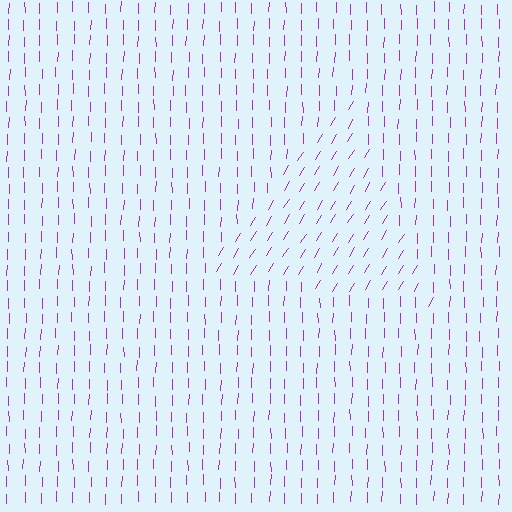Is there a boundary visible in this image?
Yes, there is a texture boundary formed by a change in line orientation.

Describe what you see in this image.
The image is filled with small purple line segments. A triangle region in the image has lines oriented differently from the surrounding lines, creating a visible texture boundary.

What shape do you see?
I see a triangle.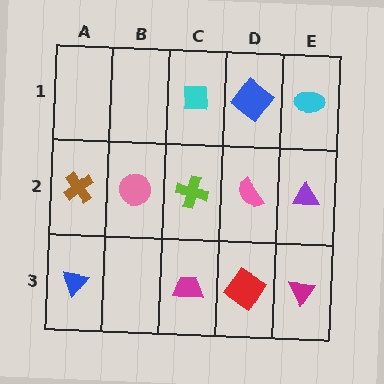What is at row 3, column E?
A magenta triangle.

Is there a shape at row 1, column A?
No, that cell is empty.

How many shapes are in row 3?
4 shapes.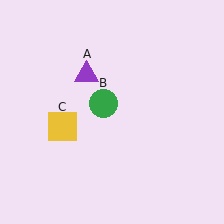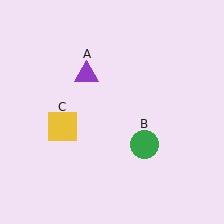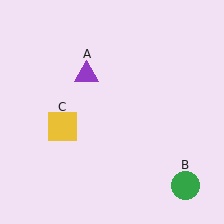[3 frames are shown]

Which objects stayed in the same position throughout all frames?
Purple triangle (object A) and yellow square (object C) remained stationary.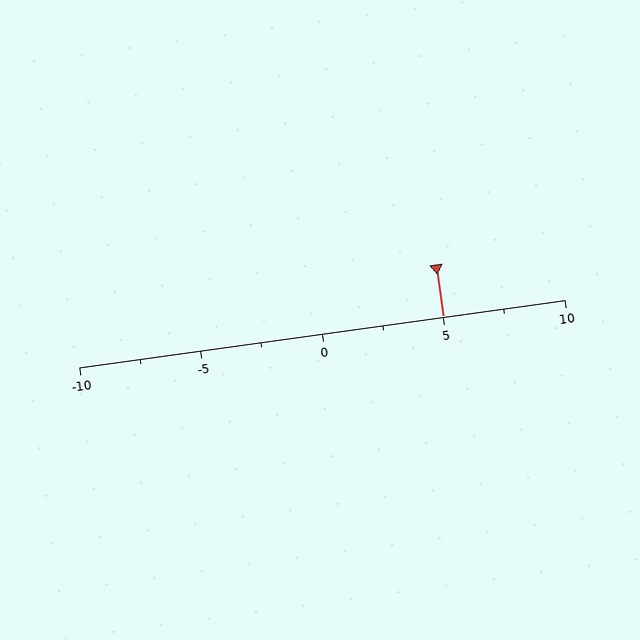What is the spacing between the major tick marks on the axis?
The major ticks are spaced 5 apart.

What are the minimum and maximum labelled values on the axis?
The axis runs from -10 to 10.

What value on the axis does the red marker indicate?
The marker indicates approximately 5.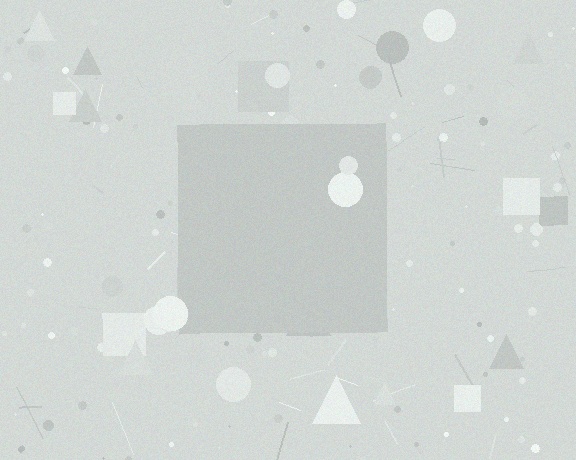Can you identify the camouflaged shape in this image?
The camouflaged shape is a square.